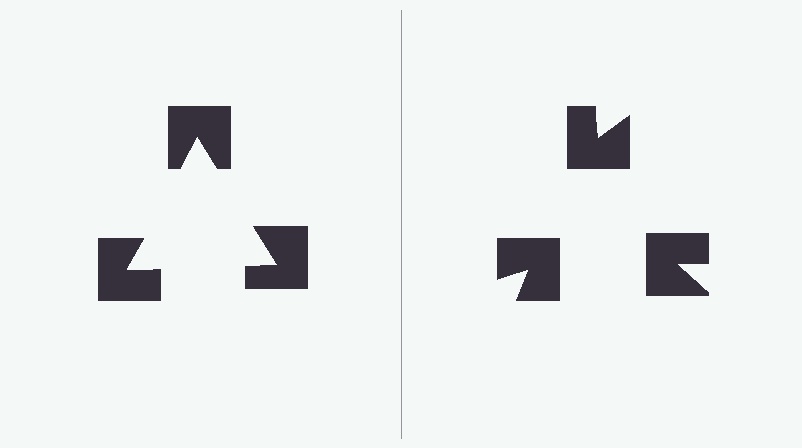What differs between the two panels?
The notched squares are positioned identically on both sides; only the wedge orientations differ. On the left they align to a triangle; on the right they are misaligned.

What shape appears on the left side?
An illusory triangle.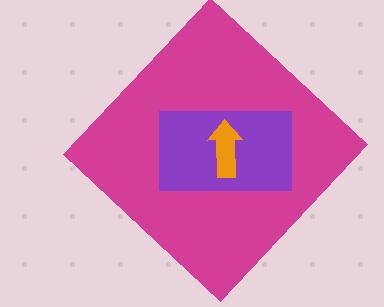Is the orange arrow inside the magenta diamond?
Yes.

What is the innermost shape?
The orange arrow.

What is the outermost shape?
The magenta diamond.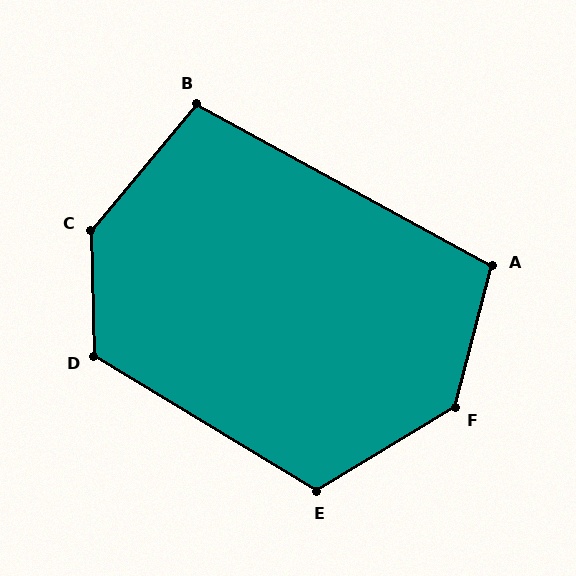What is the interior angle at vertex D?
Approximately 123 degrees (obtuse).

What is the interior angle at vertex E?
Approximately 118 degrees (obtuse).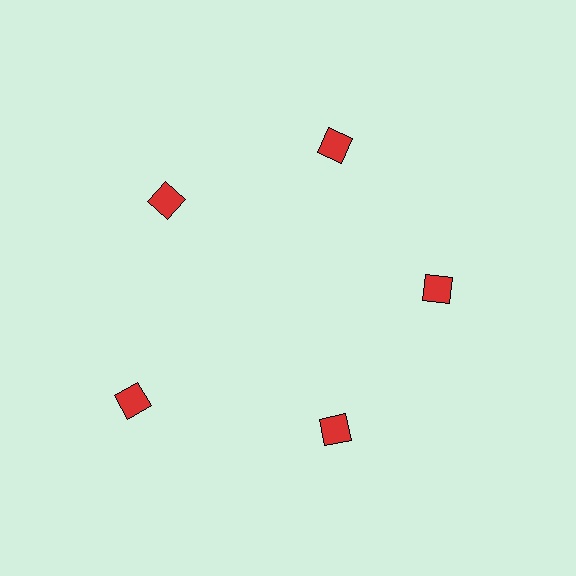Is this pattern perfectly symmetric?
No. The 5 red diamonds are arranged in a ring, but one element near the 8 o'clock position is pushed outward from the center, breaking the 5-fold rotational symmetry.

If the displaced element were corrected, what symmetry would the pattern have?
It would have 5-fold rotational symmetry — the pattern would map onto itself every 72 degrees.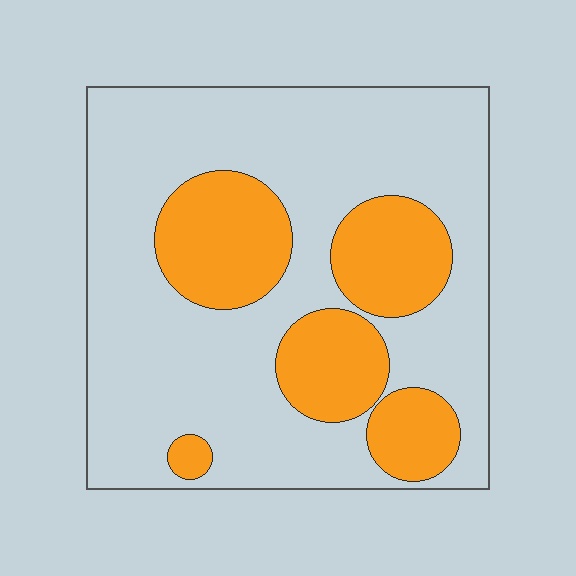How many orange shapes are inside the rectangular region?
5.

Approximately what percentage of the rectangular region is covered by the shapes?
Approximately 30%.